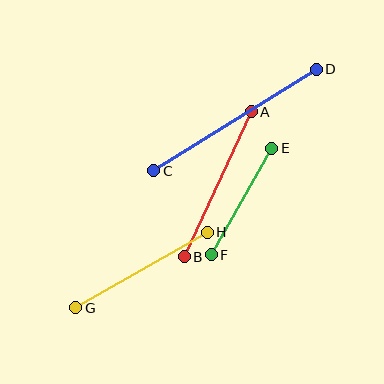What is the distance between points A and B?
The distance is approximately 160 pixels.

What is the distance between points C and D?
The distance is approximately 192 pixels.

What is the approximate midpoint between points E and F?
The midpoint is at approximately (242, 201) pixels.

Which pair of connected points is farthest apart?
Points C and D are farthest apart.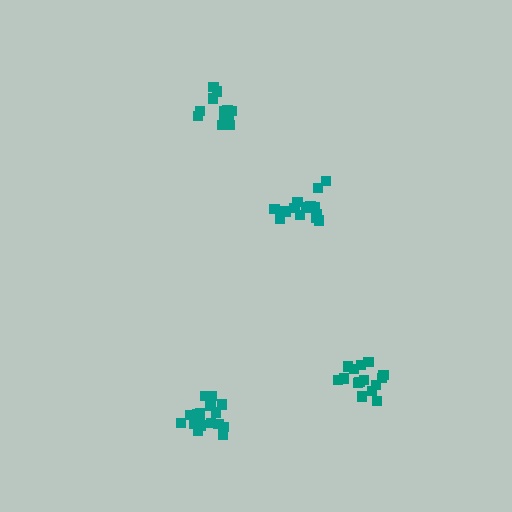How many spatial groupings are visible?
There are 4 spatial groupings.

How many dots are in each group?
Group 1: 18 dots, Group 2: 12 dots, Group 3: 14 dots, Group 4: 16 dots (60 total).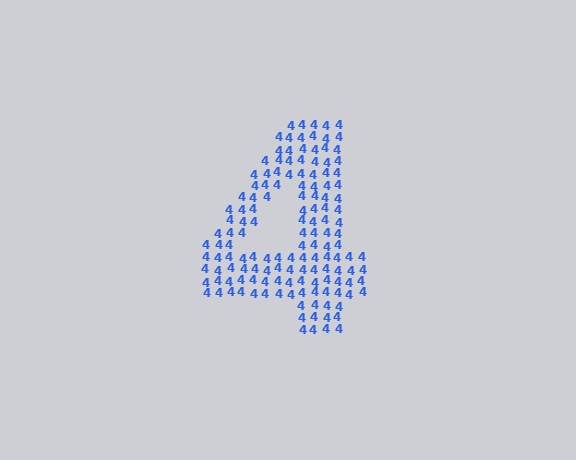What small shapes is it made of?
It is made of small digit 4's.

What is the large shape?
The large shape is the digit 4.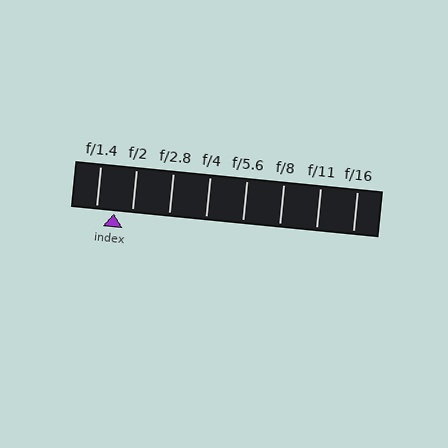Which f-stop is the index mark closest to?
The index mark is closest to f/2.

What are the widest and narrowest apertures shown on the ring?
The widest aperture shown is f/1.4 and the narrowest is f/16.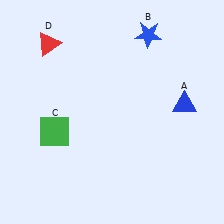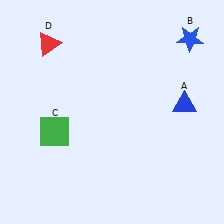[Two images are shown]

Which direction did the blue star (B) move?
The blue star (B) moved right.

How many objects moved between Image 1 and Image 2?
1 object moved between the two images.